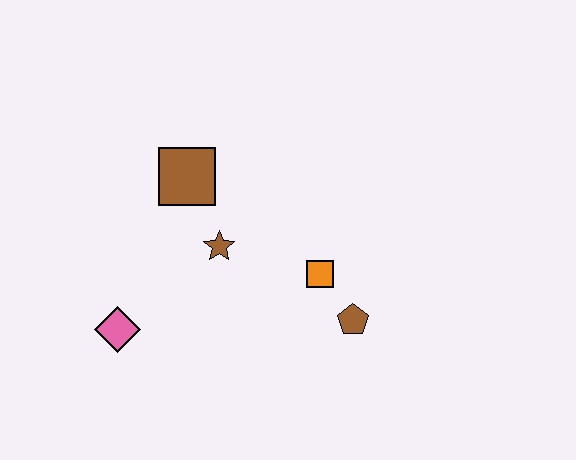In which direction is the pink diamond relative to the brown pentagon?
The pink diamond is to the left of the brown pentagon.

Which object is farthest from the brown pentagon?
The pink diamond is farthest from the brown pentagon.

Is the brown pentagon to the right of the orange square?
Yes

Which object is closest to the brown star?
The brown square is closest to the brown star.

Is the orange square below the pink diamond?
No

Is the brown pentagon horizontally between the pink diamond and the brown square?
No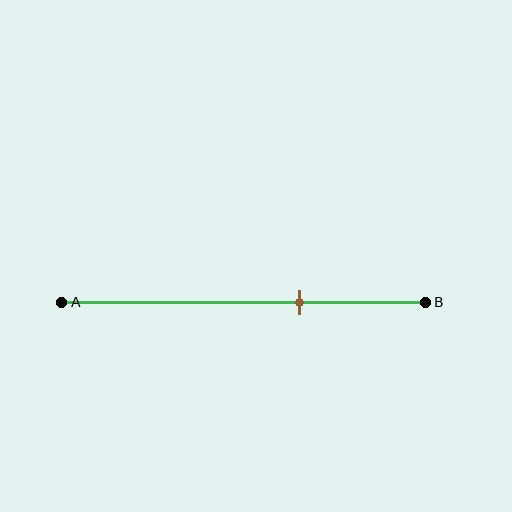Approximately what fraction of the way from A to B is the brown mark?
The brown mark is approximately 65% of the way from A to B.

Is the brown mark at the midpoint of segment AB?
No, the mark is at about 65% from A, not at the 50% midpoint.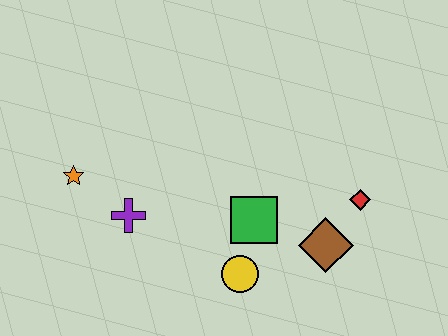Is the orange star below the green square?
No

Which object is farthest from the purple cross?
The red diamond is farthest from the purple cross.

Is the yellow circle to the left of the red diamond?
Yes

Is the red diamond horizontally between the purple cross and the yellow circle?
No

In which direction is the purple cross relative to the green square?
The purple cross is to the left of the green square.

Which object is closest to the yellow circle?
The green square is closest to the yellow circle.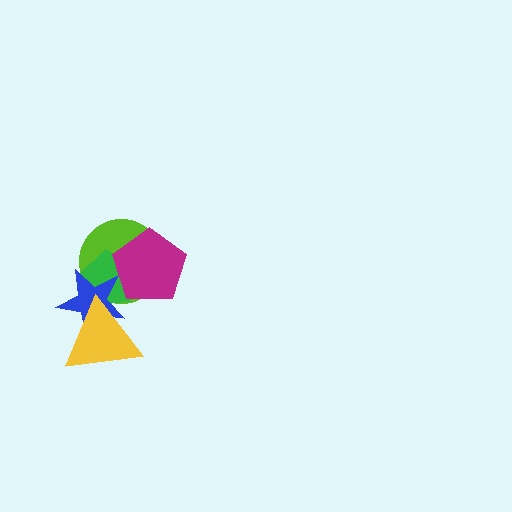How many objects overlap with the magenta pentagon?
3 objects overlap with the magenta pentagon.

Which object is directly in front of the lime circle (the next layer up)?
The green pentagon is directly in front of the lime circle.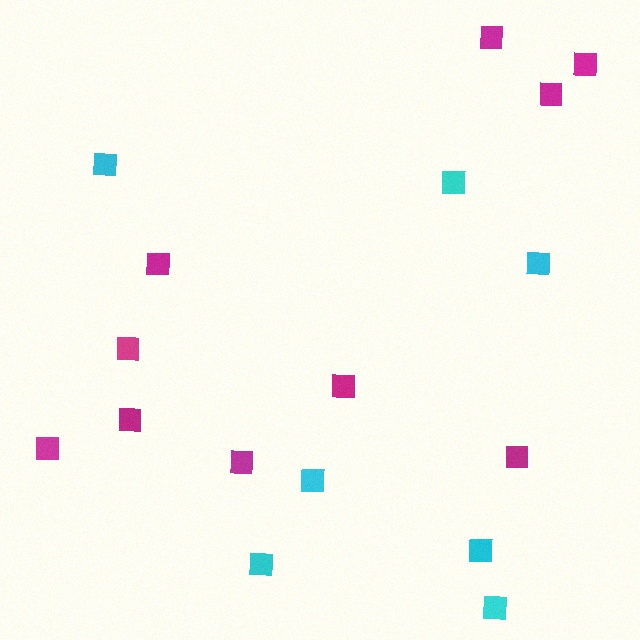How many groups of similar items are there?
There are 2 groups: one group of cyan squares (7) and one group of magenta squares (10).